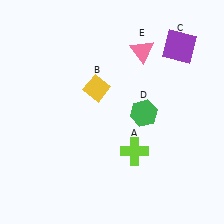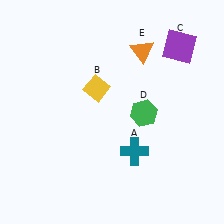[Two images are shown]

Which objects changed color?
A changed from lime to teal. E changed from pink to orange.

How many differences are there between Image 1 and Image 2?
There are 2 differences between the two images.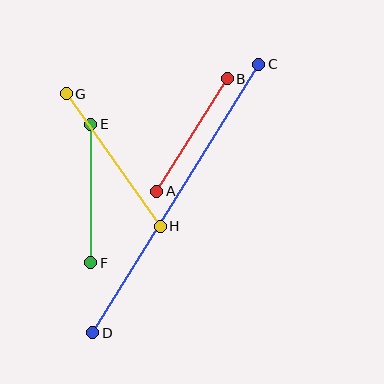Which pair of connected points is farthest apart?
Points C and D are farthest apart.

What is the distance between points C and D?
The distance is approximately 316 pixels.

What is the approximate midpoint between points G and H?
The midpoint is at approximately (113, 160) pixels.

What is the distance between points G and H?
The distance is approximately 162 pixels.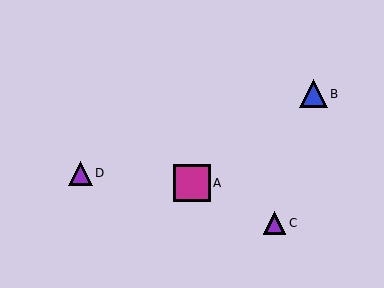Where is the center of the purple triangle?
The center of the purple triangle is at (80, 173).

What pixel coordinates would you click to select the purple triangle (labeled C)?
Click at (274, 223) to select the purple triangle C.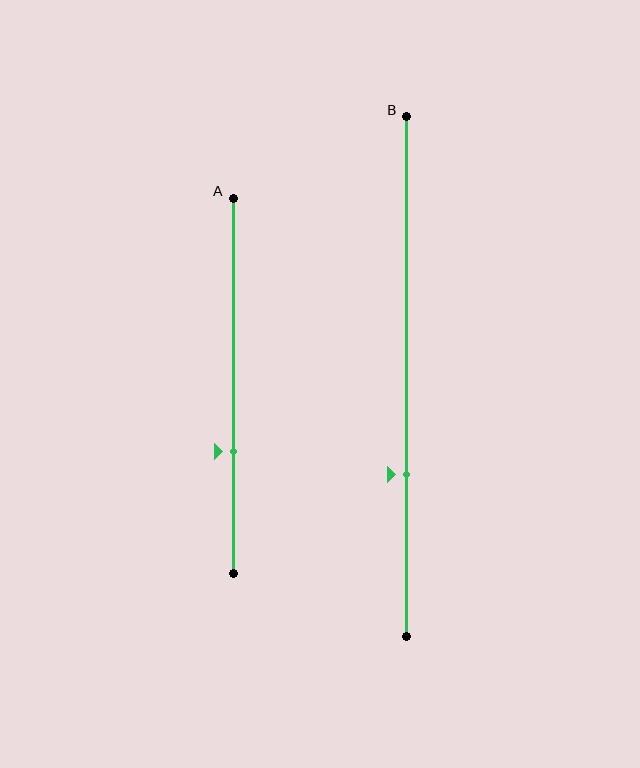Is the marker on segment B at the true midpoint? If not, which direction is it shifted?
No, the marker on segment B is shifted downward by about 19% of the segment length.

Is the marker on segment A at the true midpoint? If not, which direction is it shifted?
No, the marker on segment A is shifted downward by about 17% of the segment length.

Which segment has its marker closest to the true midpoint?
Segment A has its marker closest to the true midpoint.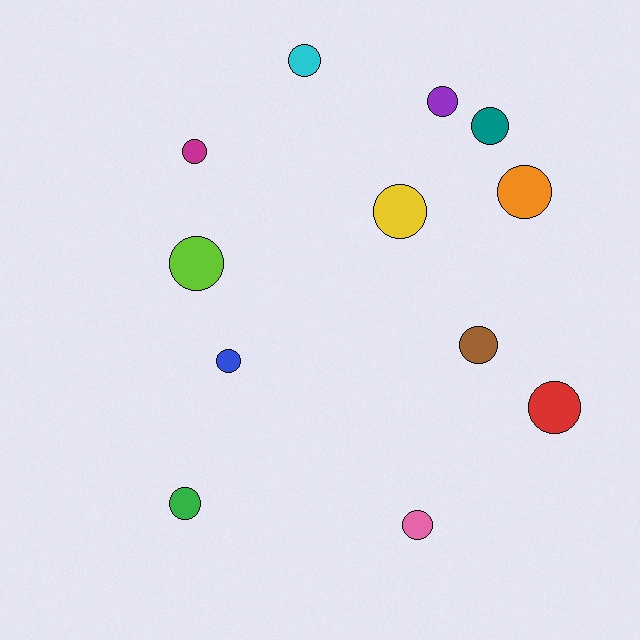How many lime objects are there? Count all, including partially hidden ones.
There is 1 lime object.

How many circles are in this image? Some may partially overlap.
There are 12 circles.